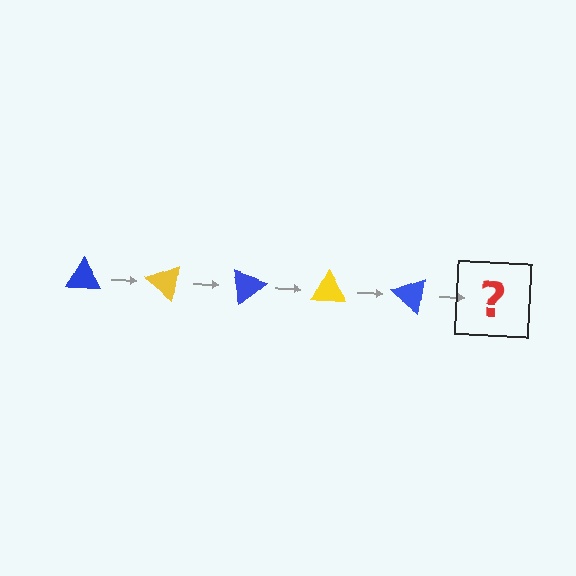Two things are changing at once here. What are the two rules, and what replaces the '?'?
The two rules are that it rotates 40 degrees each step and the color cycles through blue and yellow. The '?' should be a yellow triangle, rotated 200 degrees from the start.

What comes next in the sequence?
The next element should be a yellow triangle, rotated 200 degrees from the start.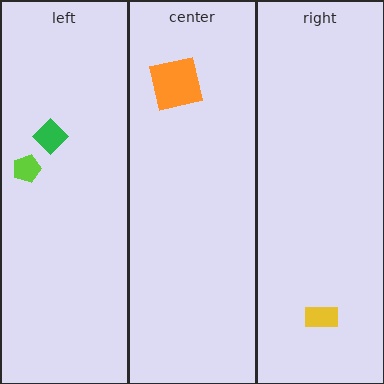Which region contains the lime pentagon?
The left region.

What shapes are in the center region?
The orange square.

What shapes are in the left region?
The lime pentagon, the green diamond.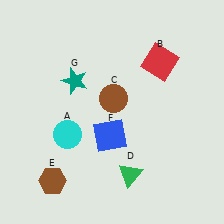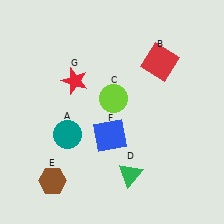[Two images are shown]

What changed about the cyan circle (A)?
In Image 1, A is cyan. In Image 2, it changed to teal.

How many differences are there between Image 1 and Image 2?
There are 3 differences between the two images.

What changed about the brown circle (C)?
In Image 1, C is brown. In Image 2, it changed to lime.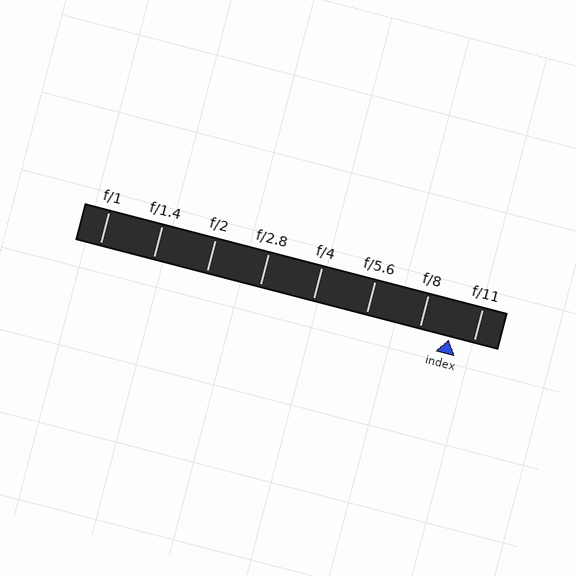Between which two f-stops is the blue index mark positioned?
The index mark is between f/8 and f/11.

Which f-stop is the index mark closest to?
The index mark is closest to f/11.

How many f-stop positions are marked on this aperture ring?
There are 8 f-stop positions marked.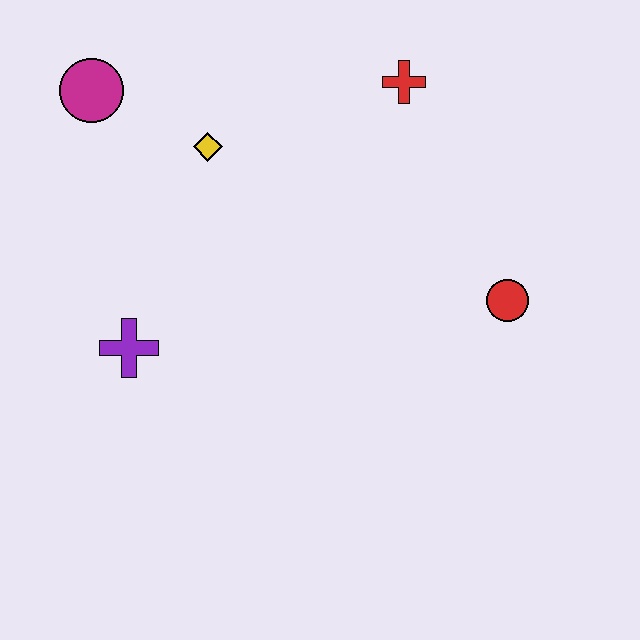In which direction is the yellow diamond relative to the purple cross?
The yellow diamond is above the purple cross.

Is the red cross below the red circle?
No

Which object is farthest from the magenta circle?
The red circle is farthest from the magenta circle.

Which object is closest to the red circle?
The red cross is closest to the red circle.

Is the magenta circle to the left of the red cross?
Yes